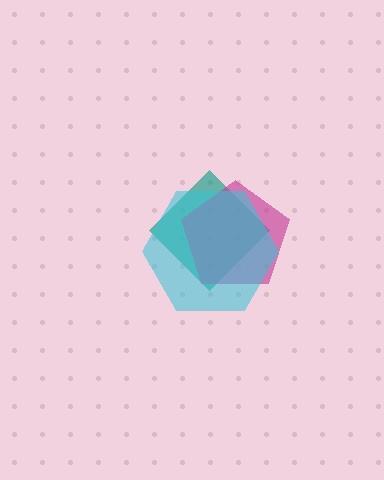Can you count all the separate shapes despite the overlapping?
Yes, there are 3 separate shapes.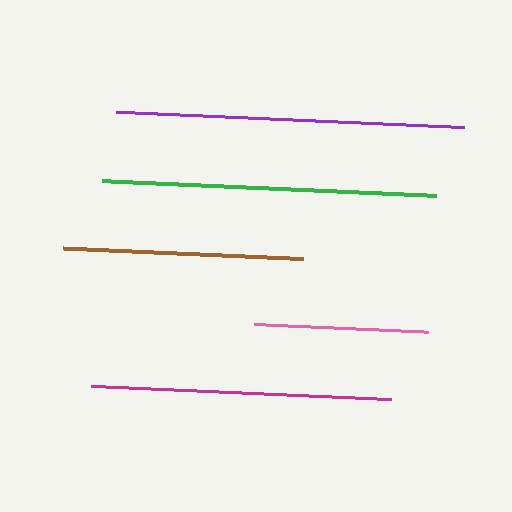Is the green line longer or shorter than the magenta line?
The green line is longer than the magenta line.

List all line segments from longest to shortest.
From longest to shortest: purple, green, magenta, brown, pink.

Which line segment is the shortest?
The pink line is the shortest at approximately 174 pixels.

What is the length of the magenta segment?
The magenta segment is approximately 300 pixels long.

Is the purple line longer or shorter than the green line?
The purple line is longer than the green line.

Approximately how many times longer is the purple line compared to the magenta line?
The purple line is approximately 1.2 times the length of the magenta line.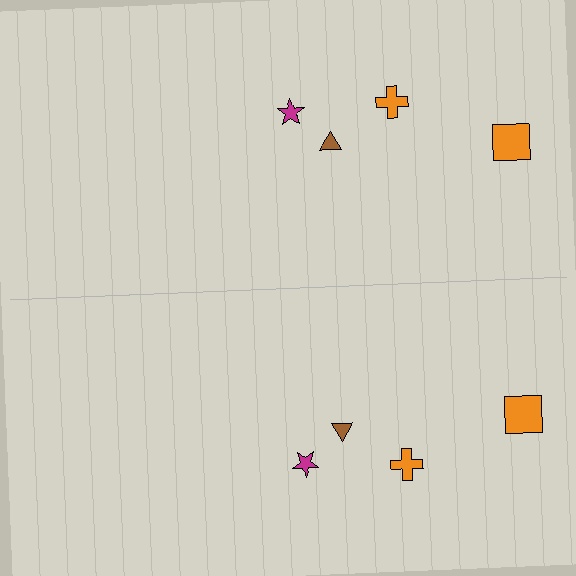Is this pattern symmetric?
Yes, this pattern has bilateral (reflection) symmetry.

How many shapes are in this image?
There are 8 shapes in this image.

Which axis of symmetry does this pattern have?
The pattern has a horizontal axis of symmetry running through the center of the image.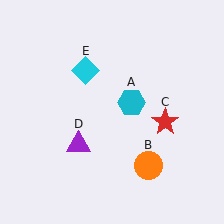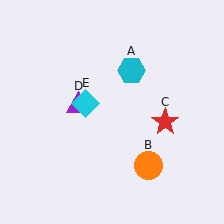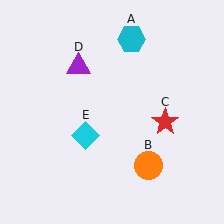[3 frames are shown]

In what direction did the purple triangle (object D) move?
The purple triangle (object D) moved up.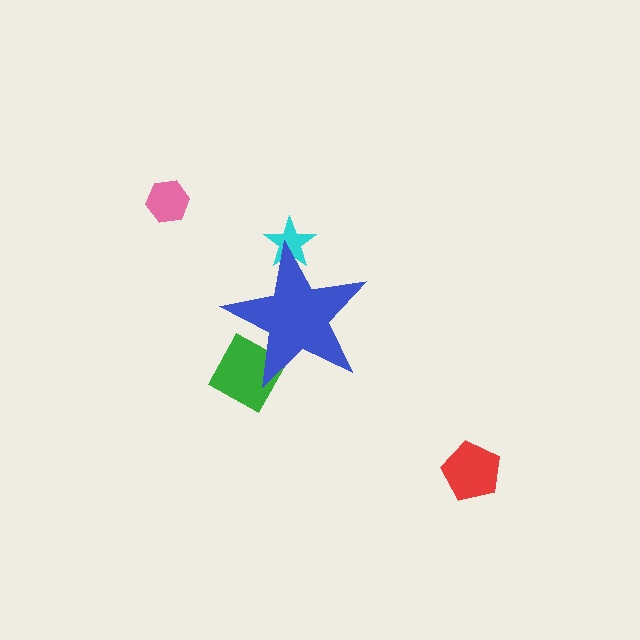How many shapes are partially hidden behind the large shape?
2 shapes are partially hidden.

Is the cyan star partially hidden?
Yes, the cyan star is partially hidden behind the blue star.